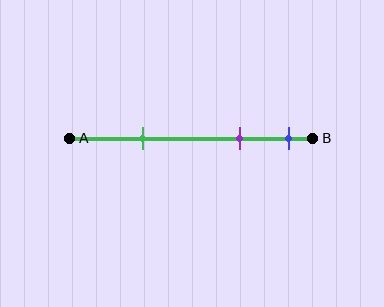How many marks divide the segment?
There are 3 marks dividing the segment.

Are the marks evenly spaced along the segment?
No, the marks are not evenly spaced.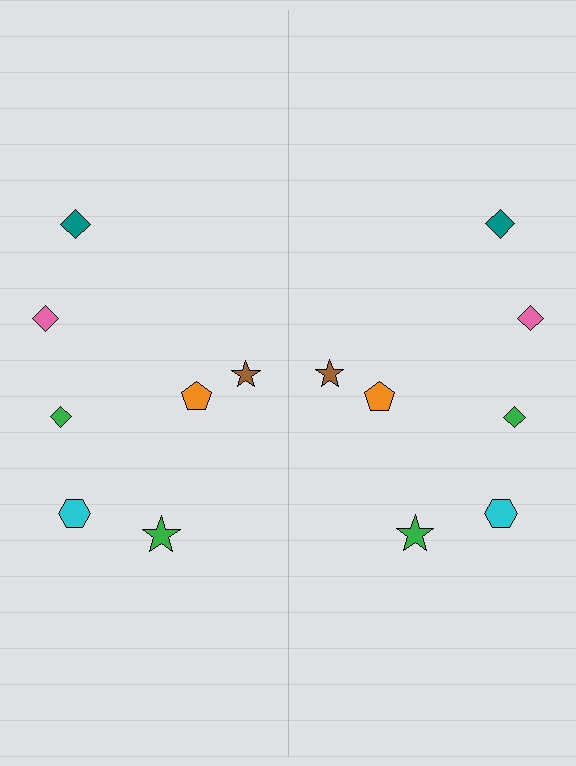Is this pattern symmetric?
Yes, this pattern has bilateral (reflection) symmetry.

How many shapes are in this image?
There are 14 shapes in this image.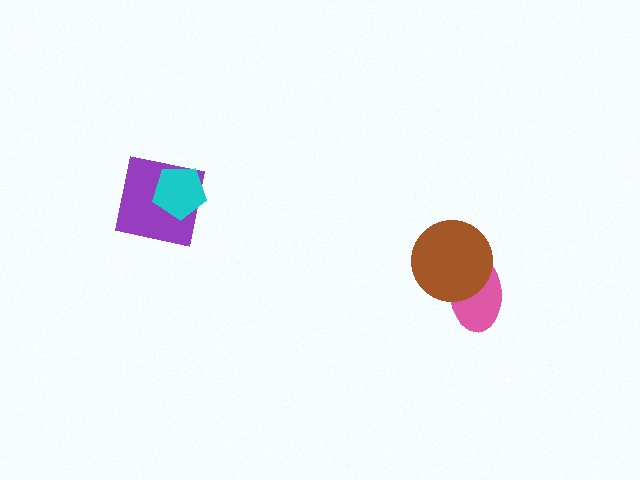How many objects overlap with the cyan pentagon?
1 object overlaps with the cyan pentagon.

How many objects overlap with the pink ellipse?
1 object overlaps with the pink ellipse.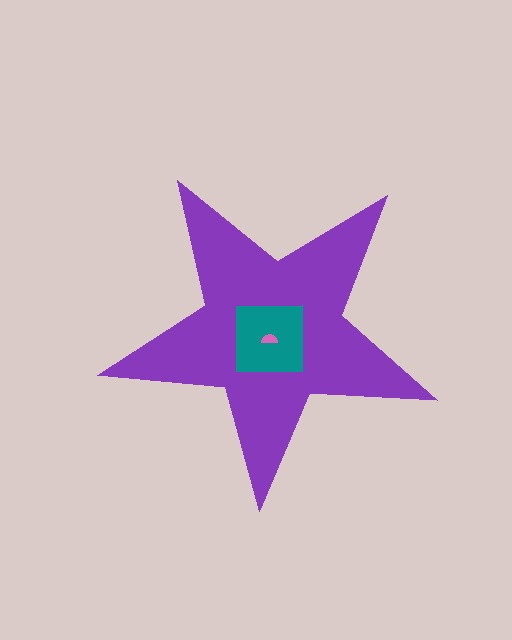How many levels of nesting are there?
3.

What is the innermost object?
The pink semicircle.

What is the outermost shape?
The purple star.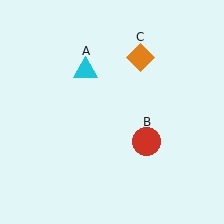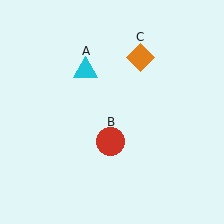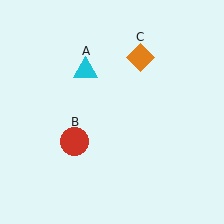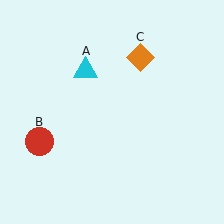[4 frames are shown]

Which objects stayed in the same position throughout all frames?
Cyan triangle (object A) and orange diamond (object C) remained stationary.